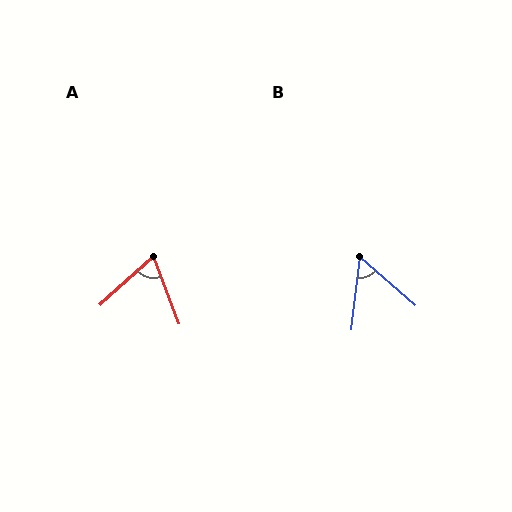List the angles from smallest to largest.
B (56°), A (68°).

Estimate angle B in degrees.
Approximately 56 degrees.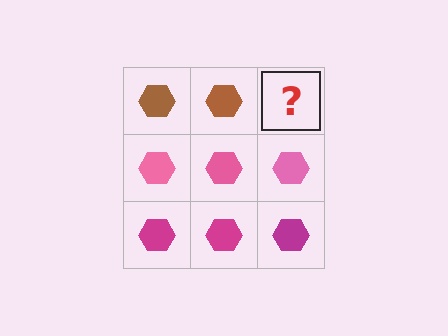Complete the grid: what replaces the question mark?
The question mark should be replaced with a brown hexagon.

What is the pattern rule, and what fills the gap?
The rule is that each row has a consistent color. The gap should be filled with a brown hexagon.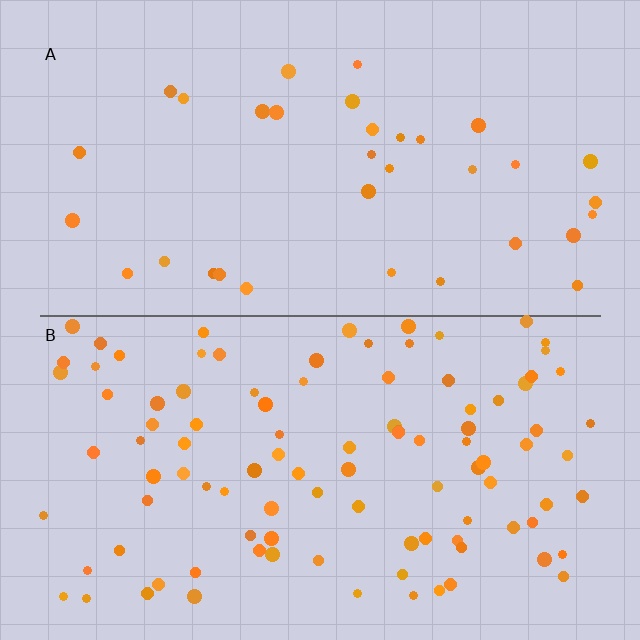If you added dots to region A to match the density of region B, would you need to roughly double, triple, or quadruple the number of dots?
Approximately triple.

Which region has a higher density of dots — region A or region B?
B (the bottom).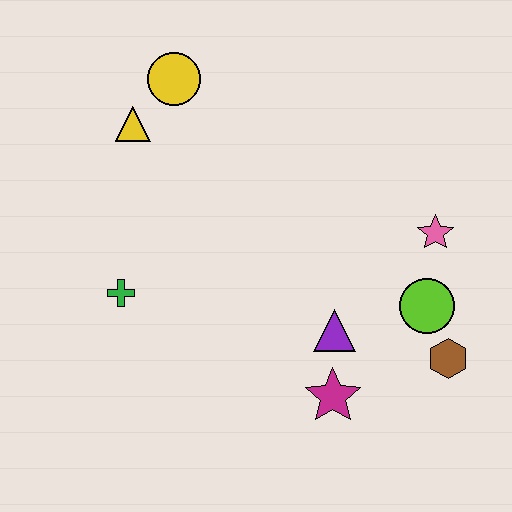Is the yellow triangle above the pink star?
Yes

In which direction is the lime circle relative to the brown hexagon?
The lime circle is above the brown hexagon.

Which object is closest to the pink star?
The lime circle is closest to the pink star.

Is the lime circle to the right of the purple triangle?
Yes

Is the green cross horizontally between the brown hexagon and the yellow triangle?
No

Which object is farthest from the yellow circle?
The brown hexagon is farthest from the yellow circle.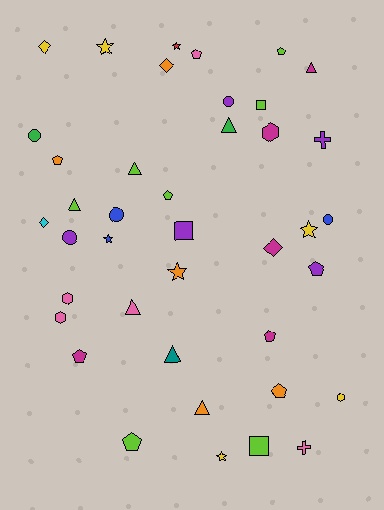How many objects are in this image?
There are 40 objects.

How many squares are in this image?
There are 3 squares.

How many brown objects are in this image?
There are no brown objects.